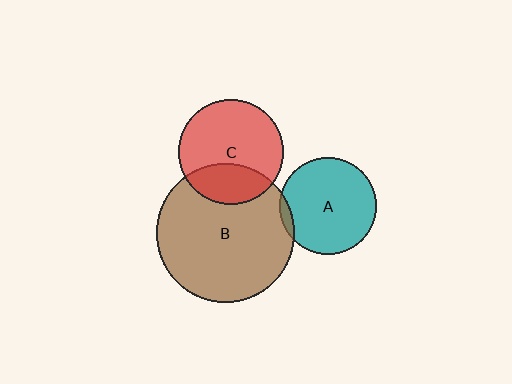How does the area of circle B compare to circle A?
Approximately 2.0 times.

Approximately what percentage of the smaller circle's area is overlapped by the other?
Approximately 5%.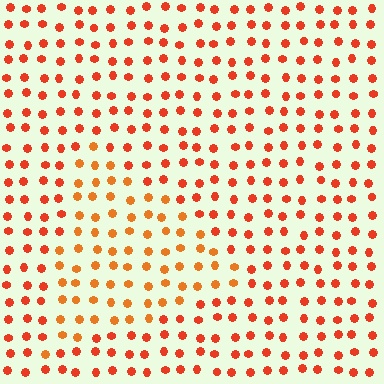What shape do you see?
I see a triangle.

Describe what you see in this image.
The image is filled with small red elements in a uniform arrangement. A triangle-shaped region is visible where the elements are tinted to a slightly different hue, forming a subtle color boundary.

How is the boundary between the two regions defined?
The boundary is defined purely by a slight shift in hue (about 20 degrees). Spacing, size, and orientation are identical on both sides.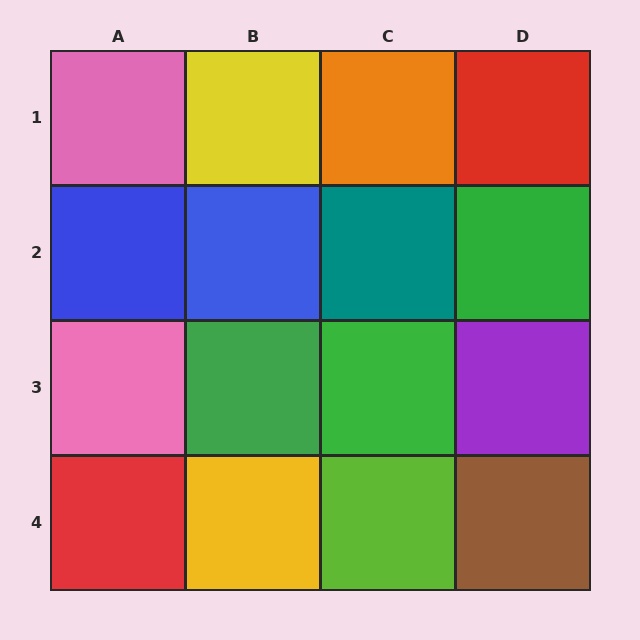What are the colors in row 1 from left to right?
Pink, yellow, orange, red.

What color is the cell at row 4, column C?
Lime.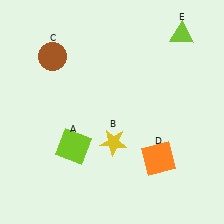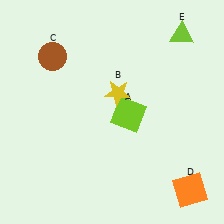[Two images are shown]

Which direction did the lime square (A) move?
The lime square (A) moved right.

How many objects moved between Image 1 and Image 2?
3 objects moved between the two images.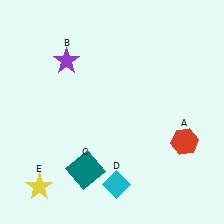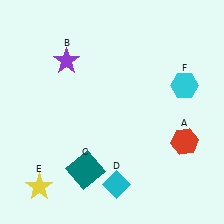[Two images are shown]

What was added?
A cyan hexagon (F) was added in Image 2.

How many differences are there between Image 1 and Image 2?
There is 1 difference between the two images.